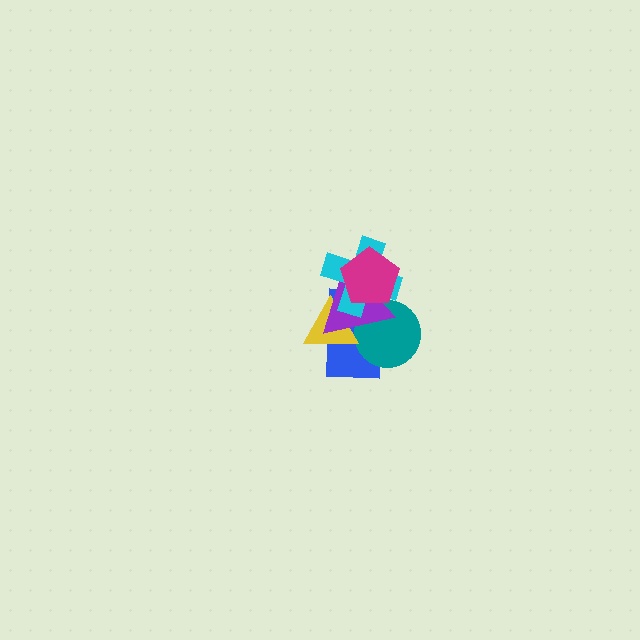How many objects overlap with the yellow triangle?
4 objects overlap with the yellow triangle.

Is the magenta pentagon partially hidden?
No, no other shape covers it.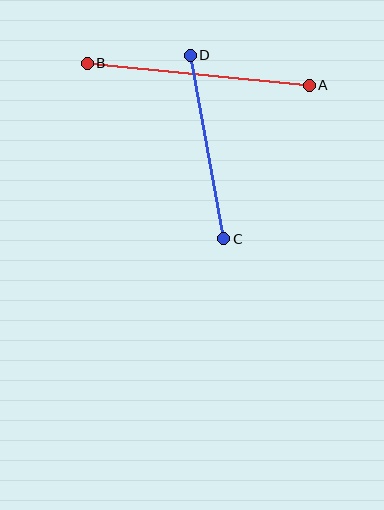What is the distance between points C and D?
The distance is approximately 187 pixels.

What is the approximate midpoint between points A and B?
The midpoint is at approximately (198, 74) pixels.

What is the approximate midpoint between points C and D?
The midpoint is at approximately (207, 147) pixels.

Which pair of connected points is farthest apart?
Points A and B are farthest apart.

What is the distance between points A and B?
The distance is approximately 223 pixels.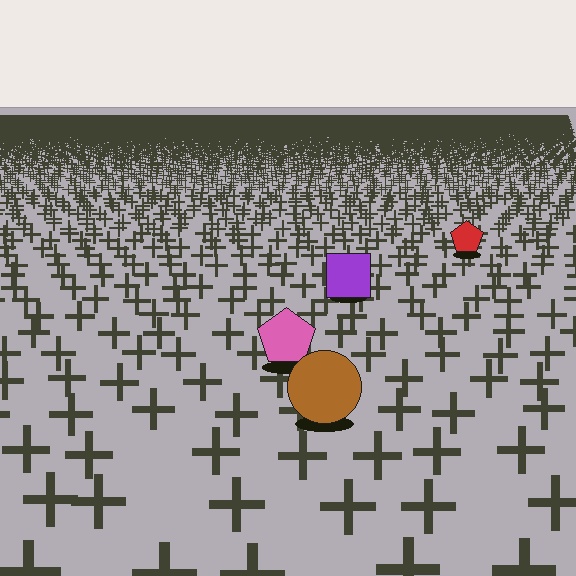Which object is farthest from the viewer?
The red pentagon is farthest from the viewer. It appears smaller and the ground texture around it is denser.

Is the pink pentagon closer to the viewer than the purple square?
Yes. The pink pentagon is closer — you can tell from the texture gradient: the ground texture is coarser near it.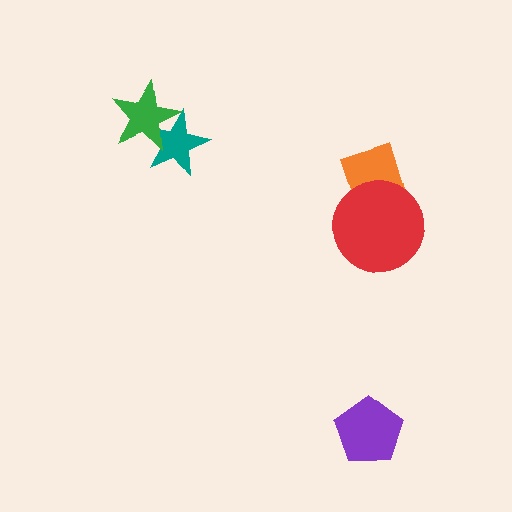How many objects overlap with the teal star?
1 object overlaps with the teal star.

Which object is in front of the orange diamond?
The red circle is in front of the orange diamond.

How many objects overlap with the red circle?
1 object overlaps with the red circle.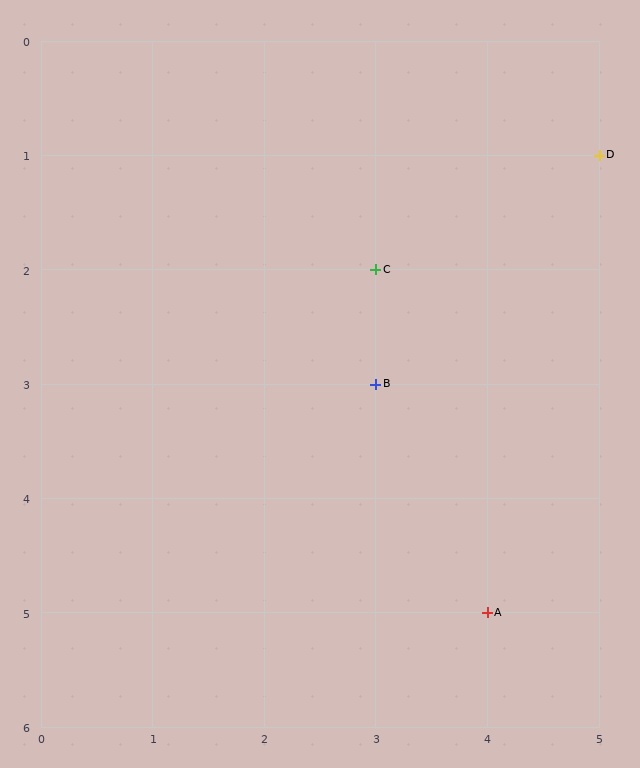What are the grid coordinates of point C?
Point C is at grid coordinates (3, 2).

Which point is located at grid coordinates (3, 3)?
Point B is at (3, 3).